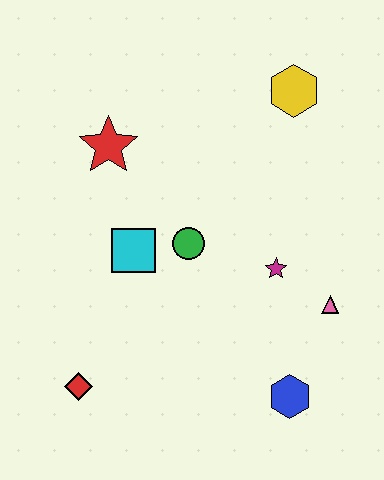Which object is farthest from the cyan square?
The yellow hexagon is farthest from the cyan square.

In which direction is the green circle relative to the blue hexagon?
The green circle is above the blue hexagon.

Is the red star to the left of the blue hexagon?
Yes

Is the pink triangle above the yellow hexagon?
No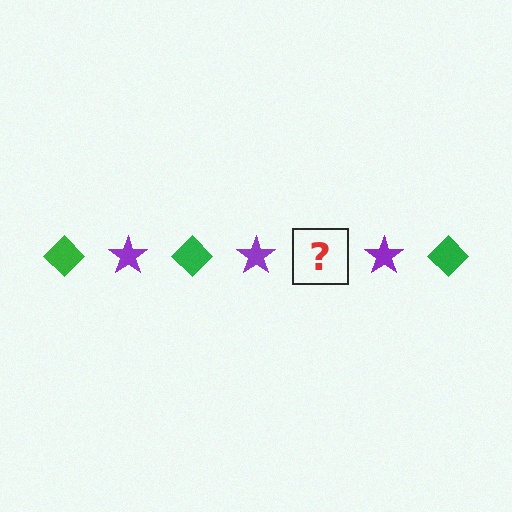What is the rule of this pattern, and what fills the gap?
The rule is that the pattern alternates between green diamond and purple star. The gap should be filled with a green diamond.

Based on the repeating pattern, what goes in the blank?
The blank should be a green diamond.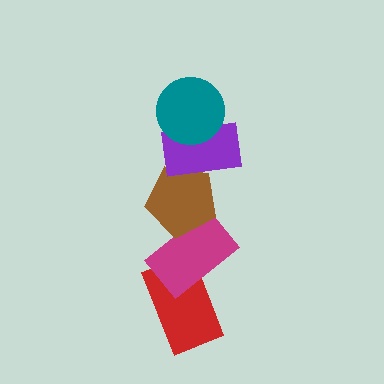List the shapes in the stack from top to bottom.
From top to bottom: the teal circle, the purple rectangle, the brown pentagon, the magenta rectangle, the red rectangle.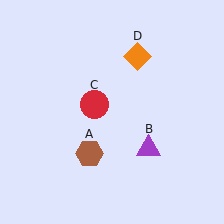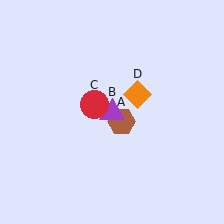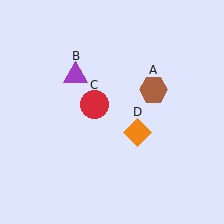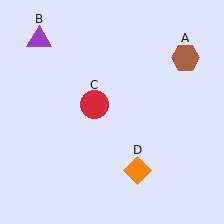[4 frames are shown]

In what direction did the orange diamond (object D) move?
The orange diamond (object D) moved down.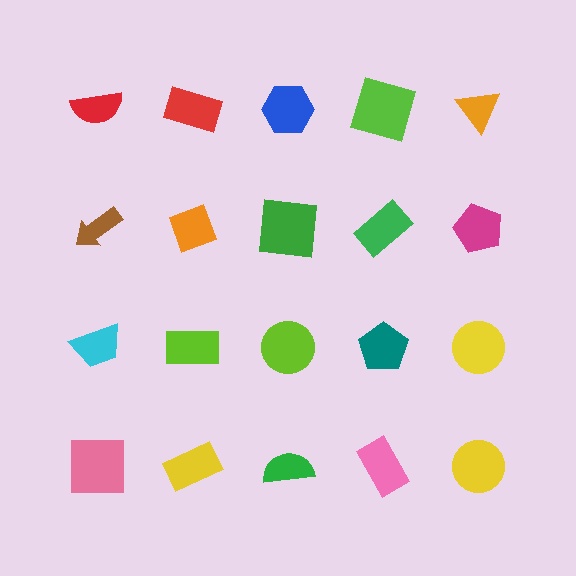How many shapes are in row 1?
5 shapes.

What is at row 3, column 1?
A cyan trapezoid.